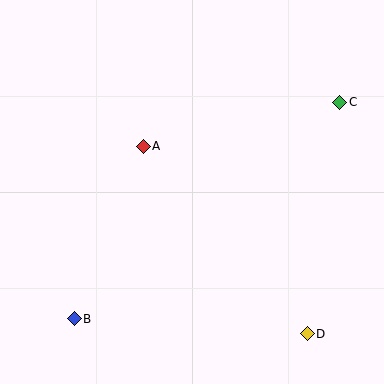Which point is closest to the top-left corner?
Point A is closest to the top-left corner.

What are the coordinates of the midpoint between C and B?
The midpoint between C and B is at (207, 211).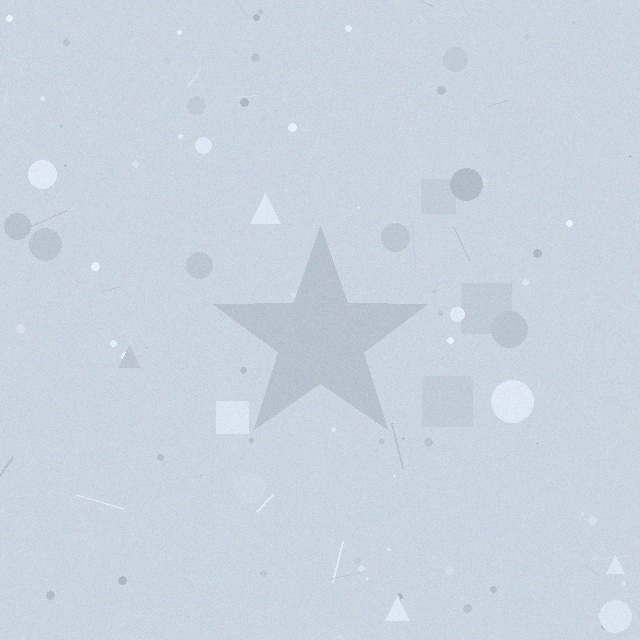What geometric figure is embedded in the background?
A star is embedded in the background.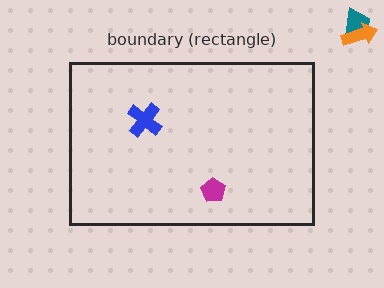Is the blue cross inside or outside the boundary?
Inside.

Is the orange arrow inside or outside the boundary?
Outside.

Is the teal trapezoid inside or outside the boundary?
Outside.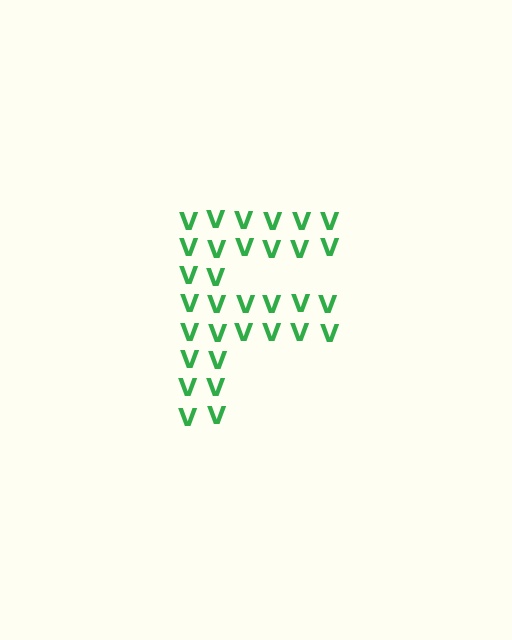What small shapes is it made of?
It is made of small letter V's.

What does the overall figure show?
The overall figure shows the letter F.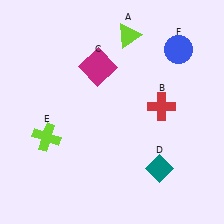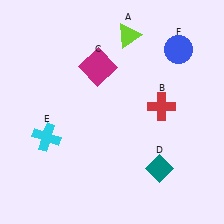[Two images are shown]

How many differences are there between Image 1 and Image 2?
There is 1 difference between the two images.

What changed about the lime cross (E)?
In Image 1, E is lime. In Image 2, it changed to cyan.